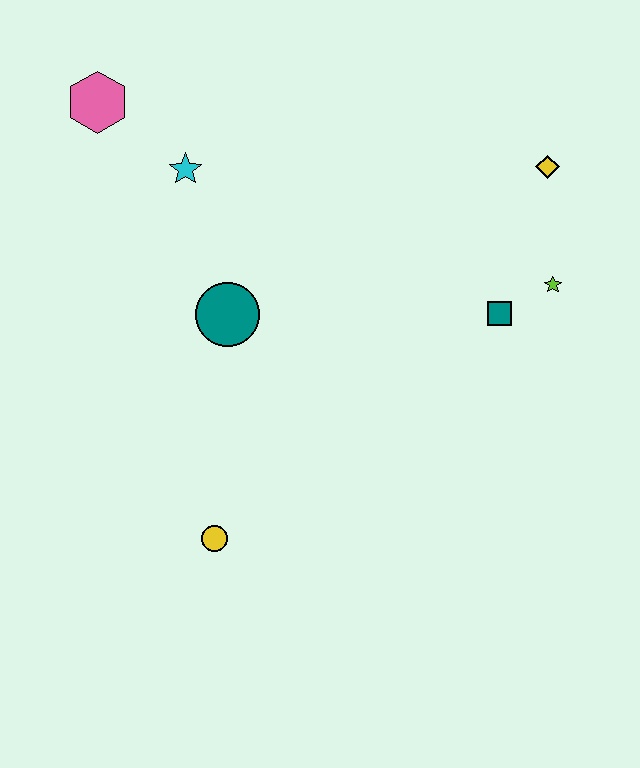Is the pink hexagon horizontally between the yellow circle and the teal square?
No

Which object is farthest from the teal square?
The pink hexagon is farthest from the teal square.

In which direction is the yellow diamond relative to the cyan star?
The yellow diamond is to the right of the cyan star.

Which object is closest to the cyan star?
The pink hexagon is closest to the cyan star.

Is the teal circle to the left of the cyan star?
No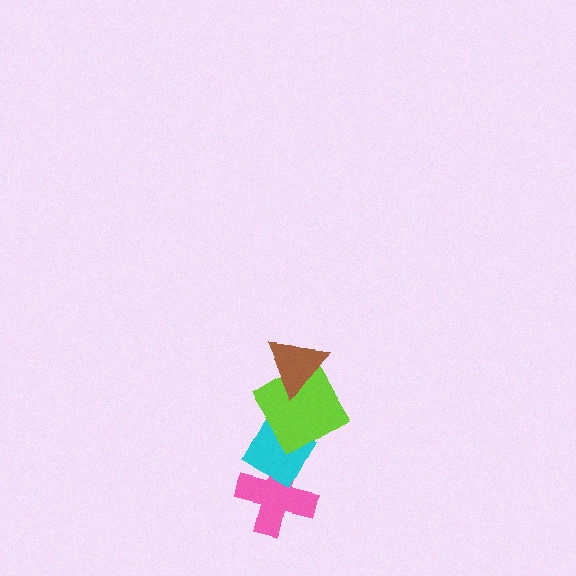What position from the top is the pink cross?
The pink cross is 4th from the top.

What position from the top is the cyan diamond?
The cyan diamond is 3rd from the top.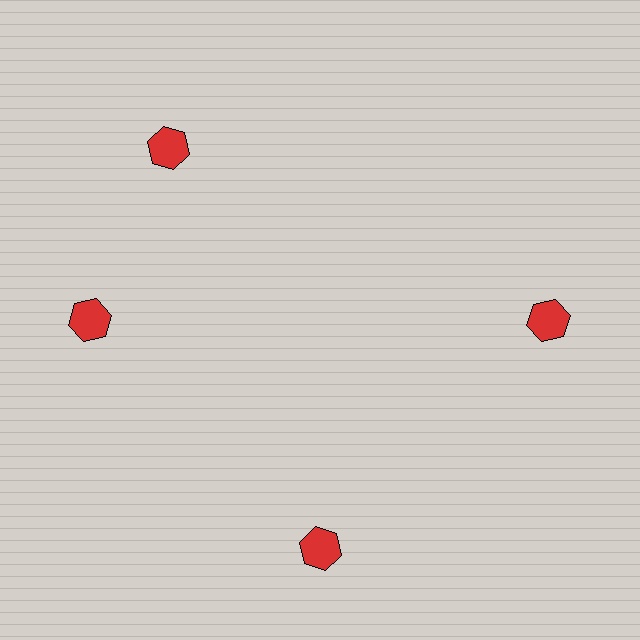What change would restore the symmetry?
The symmetry would be restored by rotating it back into even spacing with its neighbors so that all 4 hexagons sit at equal angles and equal distance from the center.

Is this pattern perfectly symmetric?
No. The 4 red hexagons are arranged in a ring, but one element near the 12 o'clock position is rotated out of alignment along the ring, breaking the 4-fold rotational symmetry.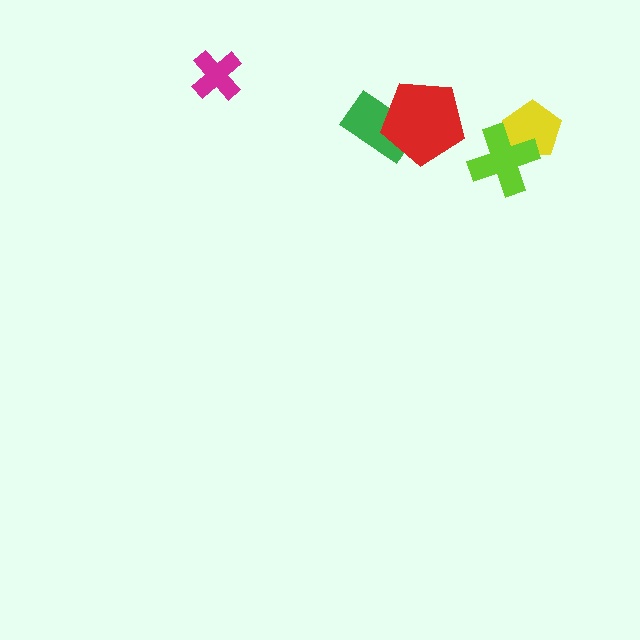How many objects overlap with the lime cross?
1 object overlaps with the lime cross.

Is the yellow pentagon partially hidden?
Yes, it is partially covered by another shape.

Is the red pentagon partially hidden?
No, no other shape covers it.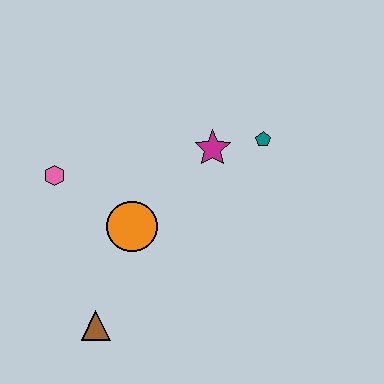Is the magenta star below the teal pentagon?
Yes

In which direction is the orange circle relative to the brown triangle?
The orange circle is above the brown triangle.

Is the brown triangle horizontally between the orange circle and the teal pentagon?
No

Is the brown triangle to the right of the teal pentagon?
No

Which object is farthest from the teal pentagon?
The brown triangle is farthest from the teal pentagon.